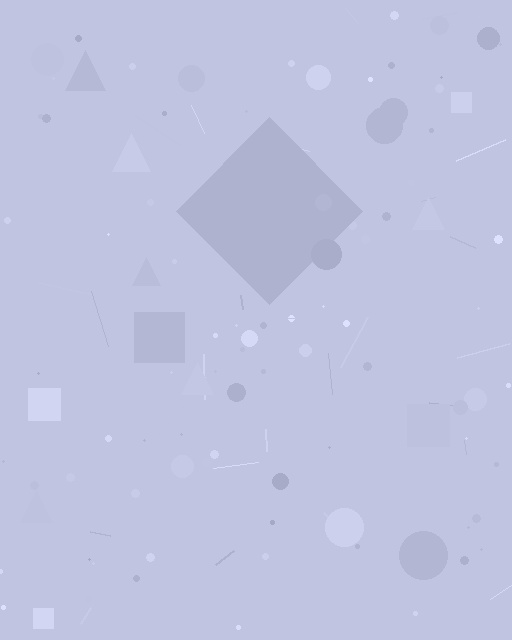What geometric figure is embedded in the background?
A diamond is embedded in the background.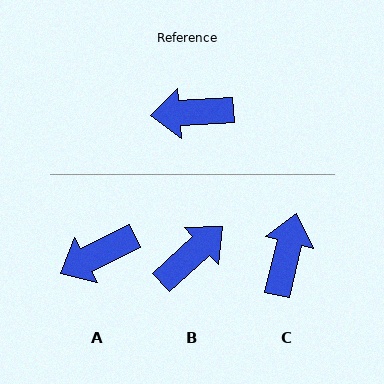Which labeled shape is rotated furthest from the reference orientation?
B, about 141 degrees away.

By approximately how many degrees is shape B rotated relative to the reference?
Approximately 141 degrees clockwise.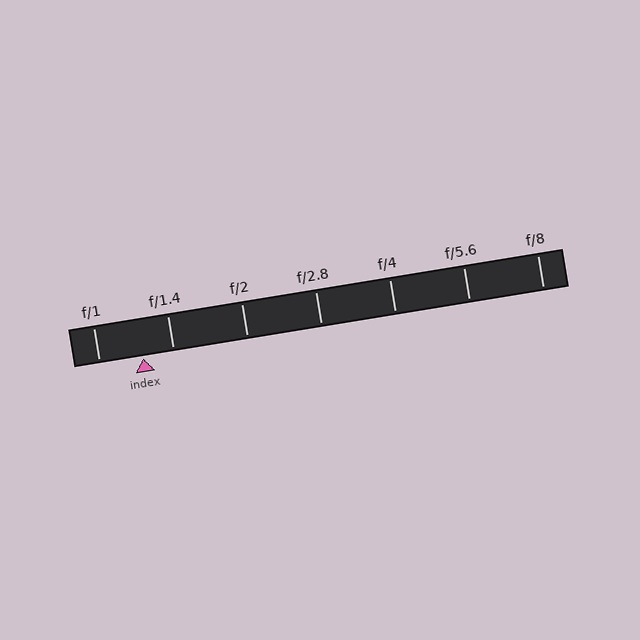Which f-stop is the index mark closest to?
The index mark is closest to f/1.4.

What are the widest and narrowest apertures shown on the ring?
The widest aperture shown is f/1 and the narrowest is f/8.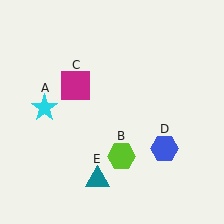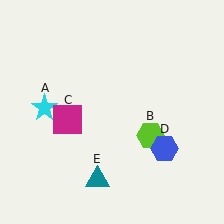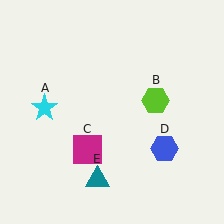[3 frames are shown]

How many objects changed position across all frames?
2 objects changed position: lime hexagon (object B), magenta square (object C).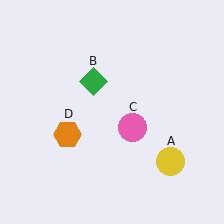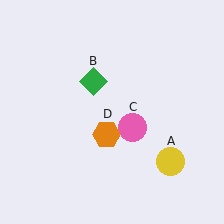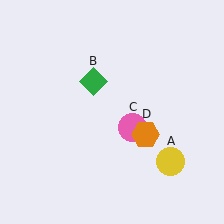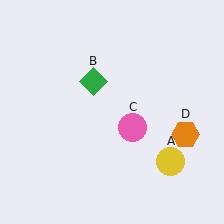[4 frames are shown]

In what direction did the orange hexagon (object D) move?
The orange hexagon (object D) moved right.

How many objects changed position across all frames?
1 object changed position: orange hexagon (object D).